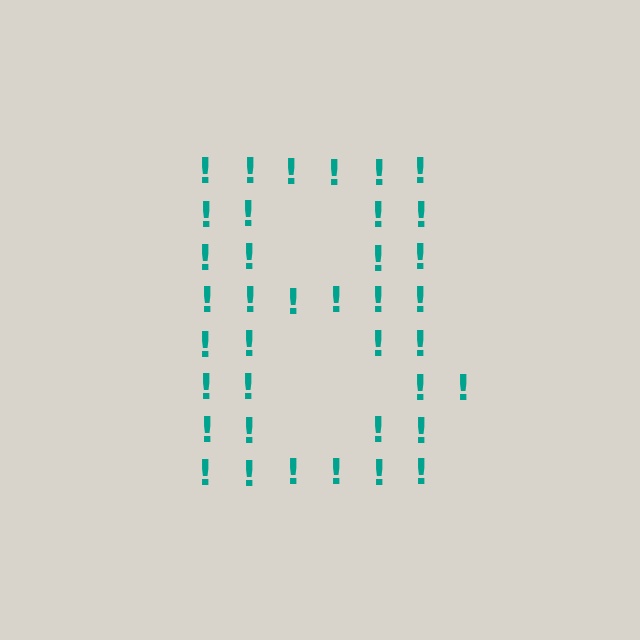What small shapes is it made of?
It is made of small exclamation marks.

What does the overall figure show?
The overall figure shows the letter B.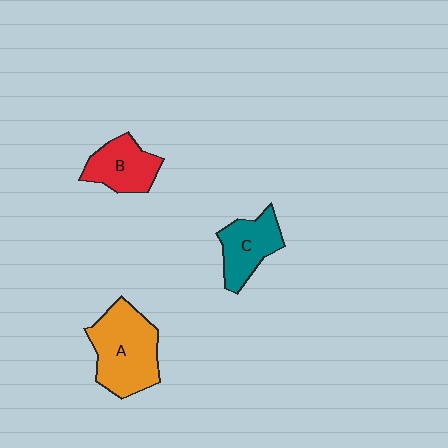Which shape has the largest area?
Shape A (orange).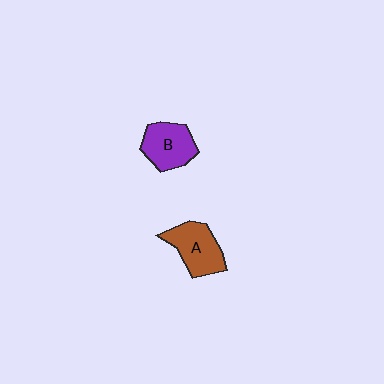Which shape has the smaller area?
Shape B (purple).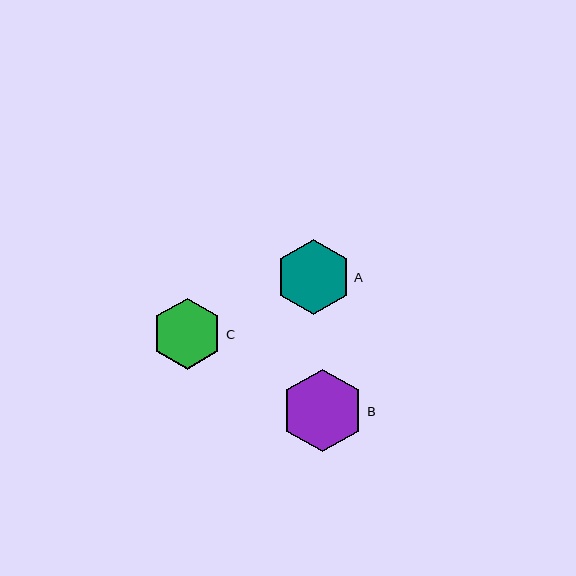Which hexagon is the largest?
Hexagon B is the largest with a size of approximately 83 pixels.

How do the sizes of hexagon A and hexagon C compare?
Hexagon A and hexagon C are approximately the same size.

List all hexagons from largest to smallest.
From largest to smallest: B, A, C.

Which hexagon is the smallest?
Hexagon C is the smallest with a size of approximately 71 pixels.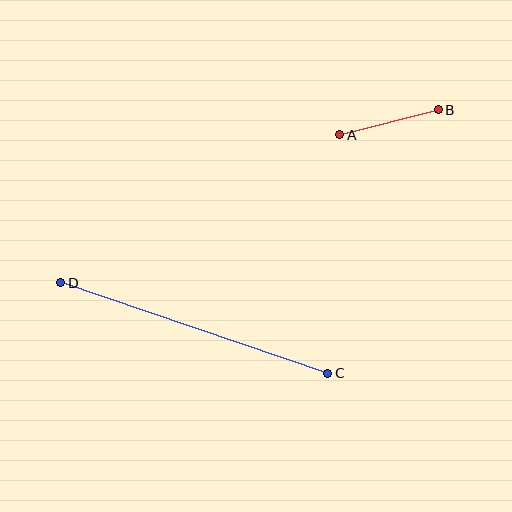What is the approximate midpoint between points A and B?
The midpoint is at approximately (389, 122) pixels.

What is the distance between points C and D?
The distance is approximately 282 pixels.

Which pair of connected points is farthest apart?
Points C and D are farthest apart.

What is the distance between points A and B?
The distance is approximately 102 pixels.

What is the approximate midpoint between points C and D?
The midpoint is at approximately (194, 328) pixels.